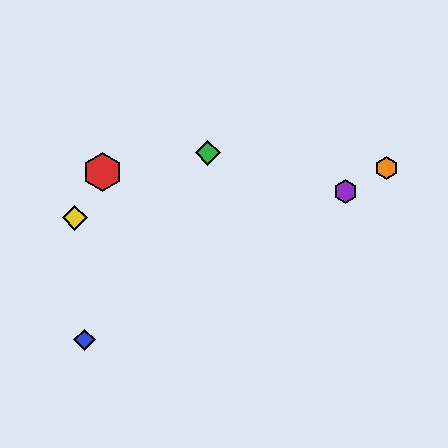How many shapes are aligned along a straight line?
3 shapes (the blue diamond, the purple hexagon, the orange hexagon) are aligned along a straight line.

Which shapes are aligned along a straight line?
The blue diamond, the purple hexagon, the orange hexagon are aligned along a straight line.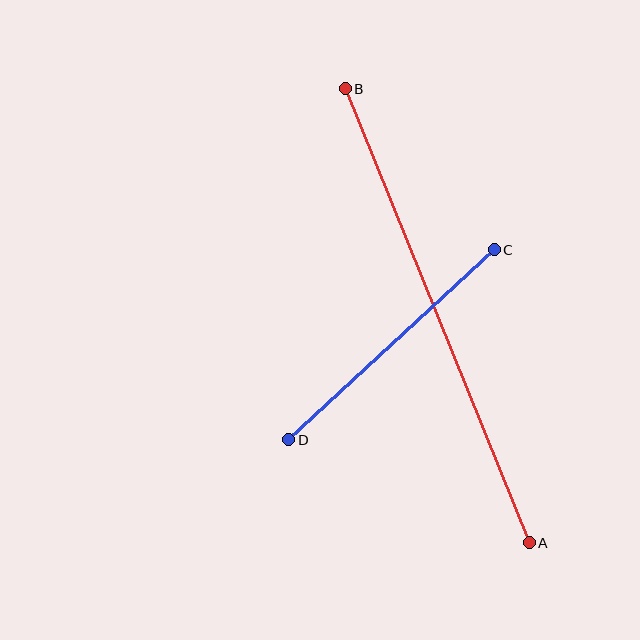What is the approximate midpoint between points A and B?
The midpoint is at approximately (437, 316) pixels.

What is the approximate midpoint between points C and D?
The midpoint is at approximately (391, 345) pixels.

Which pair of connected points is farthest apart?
Points A and B are farthest apart.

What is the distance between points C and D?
The distance is approximately 280 pixels.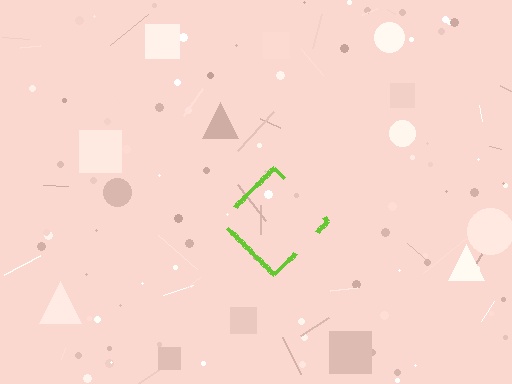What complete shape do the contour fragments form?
The contour fragments form a diamond.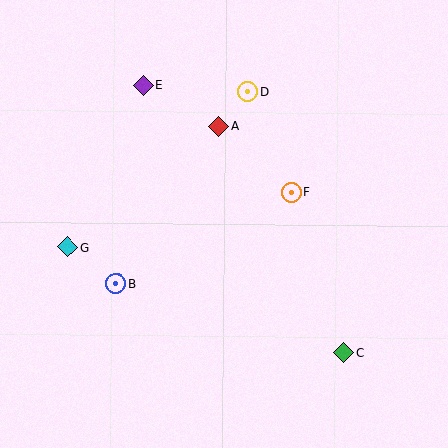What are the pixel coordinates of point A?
Point A is at (219, 126).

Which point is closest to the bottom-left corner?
Point B is closest to the bottom-left corner.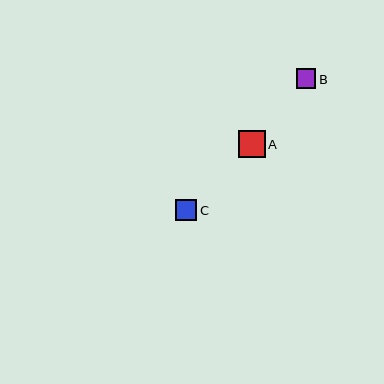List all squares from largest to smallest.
From largest to smallest: A, C, B.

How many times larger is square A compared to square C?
Square A is approximately 1.3 times the size of square C.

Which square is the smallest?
Square B is the smallest with a size of approximately 20 pixels.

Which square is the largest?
Square A is the largest with a size of approximately 27 pixels.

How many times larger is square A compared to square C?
Square A is approximately 1.3 times the size of square C.